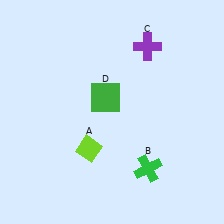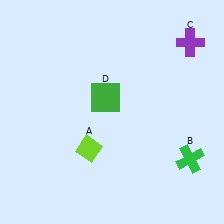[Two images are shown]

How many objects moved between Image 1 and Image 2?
2 objects moved between the two images.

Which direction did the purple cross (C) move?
The purple cross (C) moved right.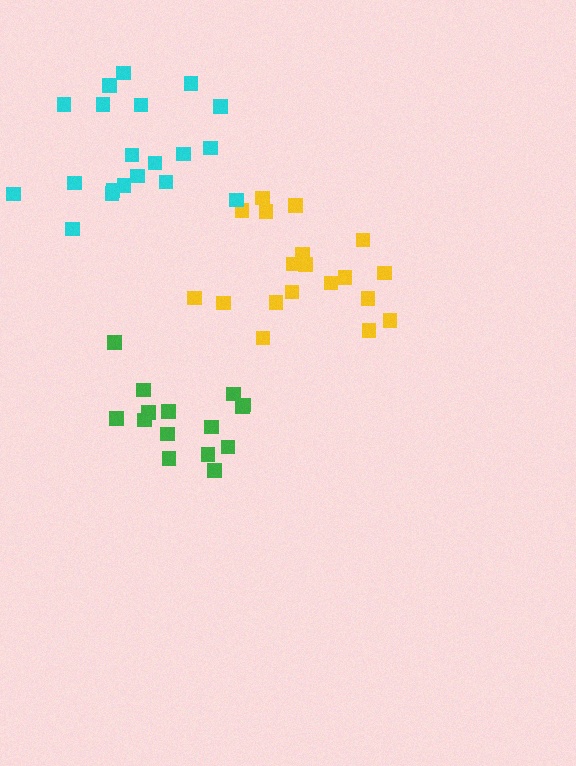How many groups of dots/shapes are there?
There are 3 groups.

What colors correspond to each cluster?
The clusters are colored: yellow, cyan, green.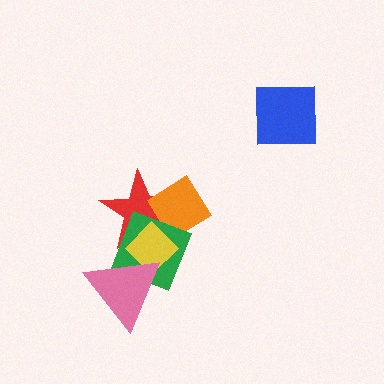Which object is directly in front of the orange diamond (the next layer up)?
The green diamond is directly in front of the orange diamond.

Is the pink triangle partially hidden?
No, no other shape covers it.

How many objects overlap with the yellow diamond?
4 objects overlap with the yellow diamond.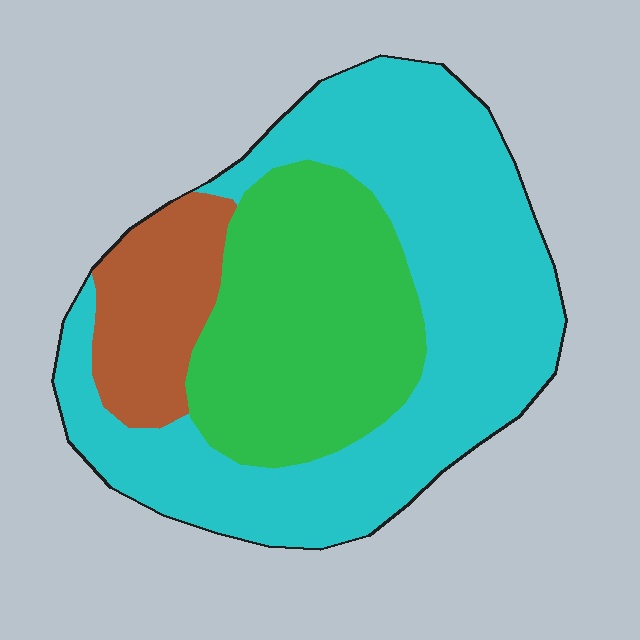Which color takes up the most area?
Cyan, at roughly 55%.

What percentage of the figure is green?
Green covers around 30% of the figure.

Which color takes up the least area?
Brown, at roughly 15%.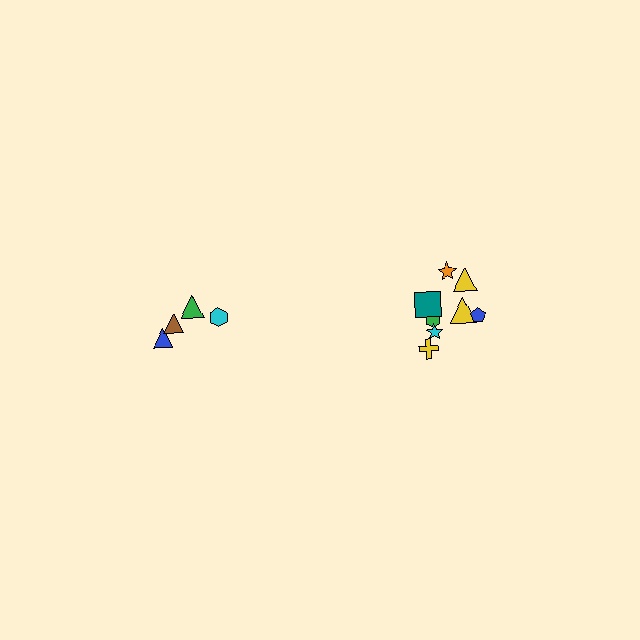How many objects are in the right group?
There are 8 objects.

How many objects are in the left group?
There are 4 objects.